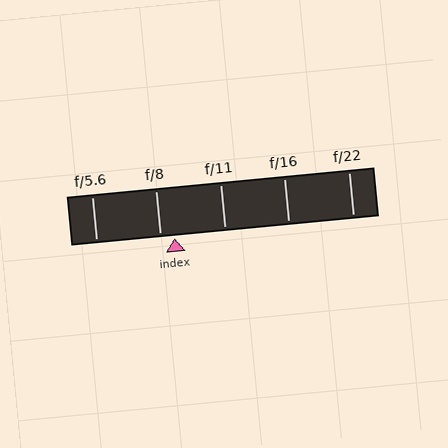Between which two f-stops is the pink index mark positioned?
The index mark is between f/8 and f/11.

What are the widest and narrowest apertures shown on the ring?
The widest aperture shown is f/5.6 and the narrowest is f/22.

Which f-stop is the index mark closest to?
The index mark is closest to f/8.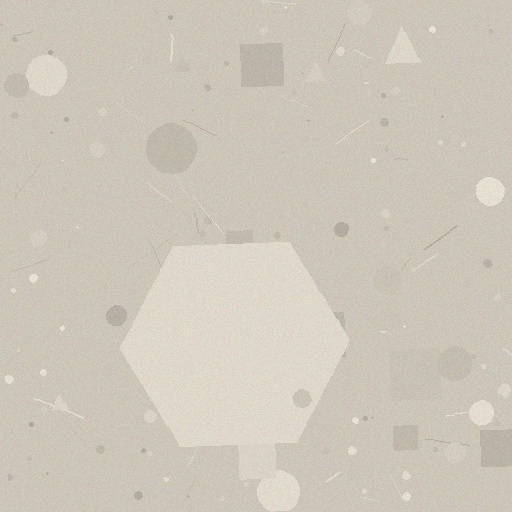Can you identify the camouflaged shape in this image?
The camouflaged shape is a hexagon.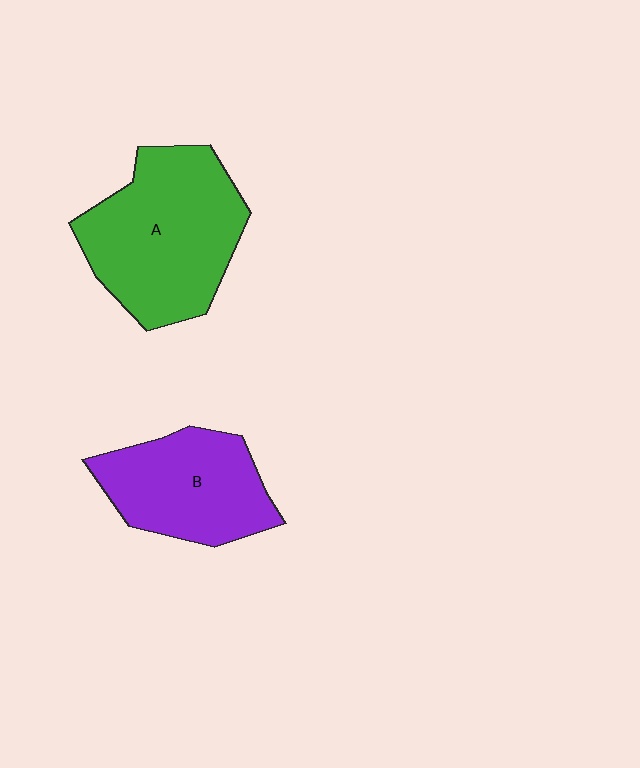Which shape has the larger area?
Shape A (green).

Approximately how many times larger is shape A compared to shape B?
Approximately 1.4 times.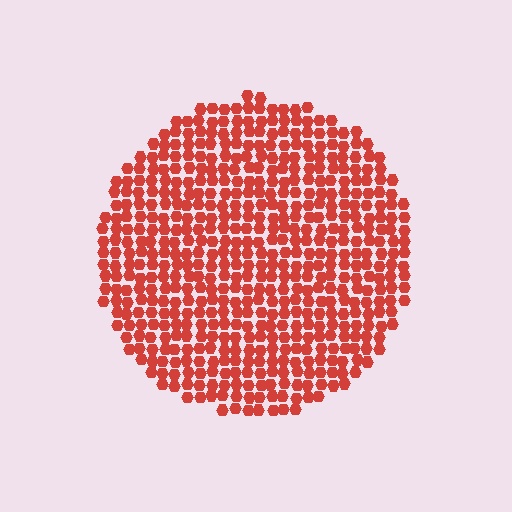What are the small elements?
The small elements are hexagons.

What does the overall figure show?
The overall figure shows a circle.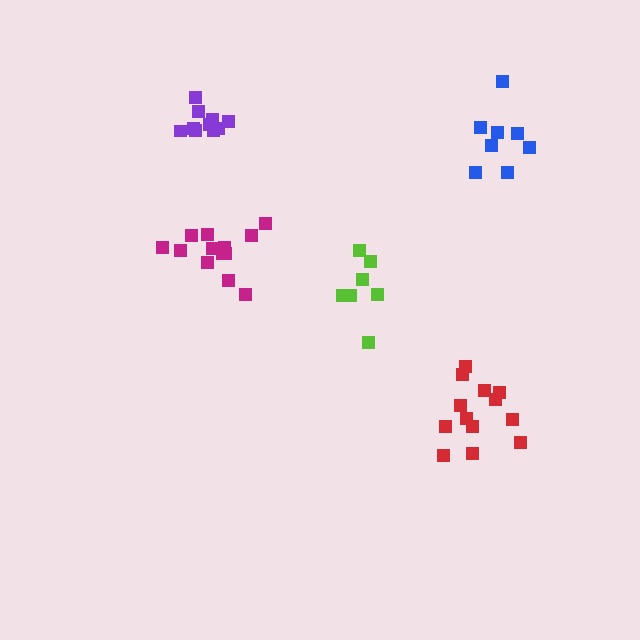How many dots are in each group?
Group 1: 13 dots, Group 2: 13 dots, Group 3: 10 dots, Group 4: 8 dots, Group 5: 7 dots (51 total).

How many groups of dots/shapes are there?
There are 5 groups.